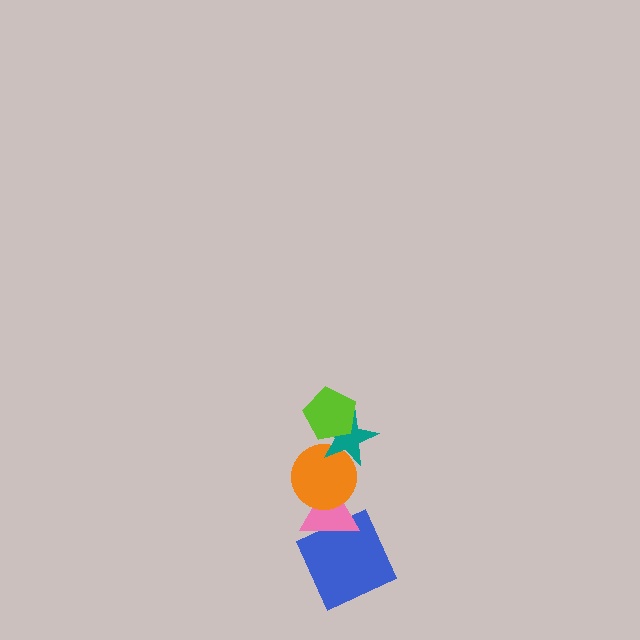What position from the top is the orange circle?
The orange circle is 3rd from the top.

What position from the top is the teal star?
The teal star is 2nd from the top.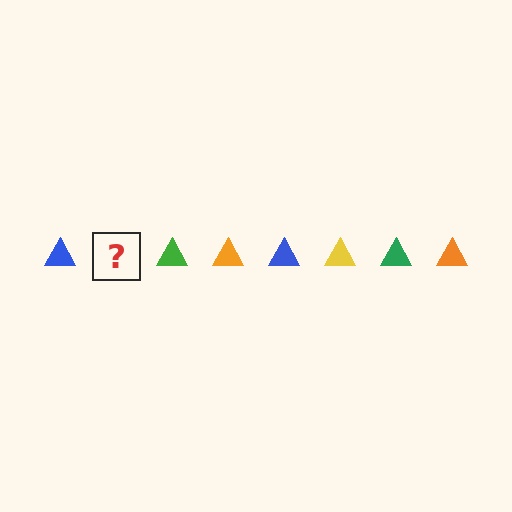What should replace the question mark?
The question mark should be replaced with a yellow triangle.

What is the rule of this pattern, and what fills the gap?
The rule is that the pattern cycles through blue, yellow, green, orange triangles. The gap should be filled with a yellow triangle.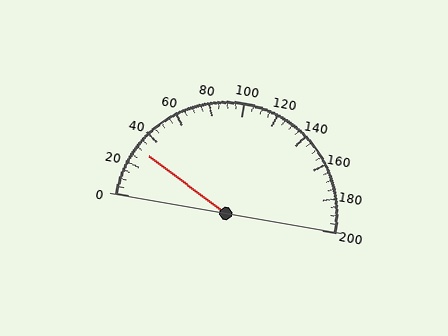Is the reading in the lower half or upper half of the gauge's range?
The reading is in the lower half of the range (0 to 200).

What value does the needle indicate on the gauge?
The needle indicates approximately 30.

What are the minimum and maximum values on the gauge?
The gauge ranges from 0 to 200.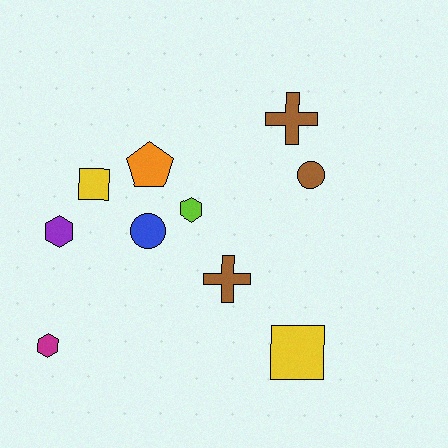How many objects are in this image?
There are 10 objects.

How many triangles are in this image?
There are no triangles.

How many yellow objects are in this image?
There are 2 yellow objects.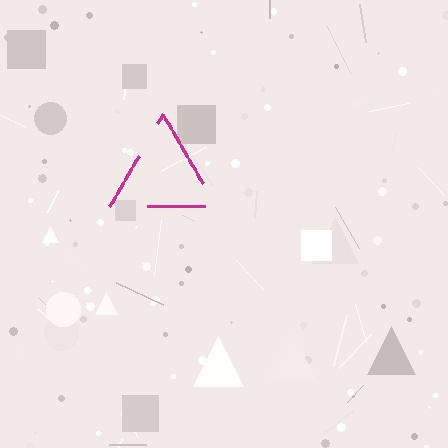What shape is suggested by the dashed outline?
The dashed outline suggests a triangle.